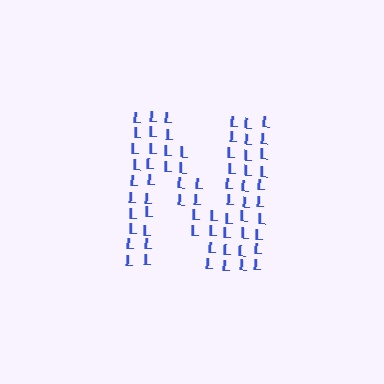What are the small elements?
The small elements are letter L's.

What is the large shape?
The large shape is the letter N.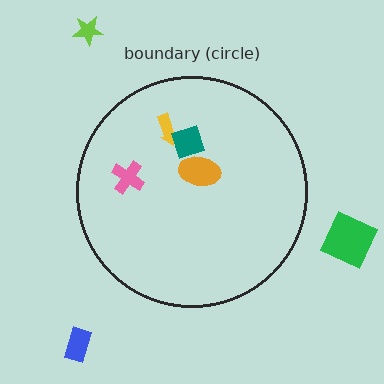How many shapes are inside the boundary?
4 inside, 3 outside.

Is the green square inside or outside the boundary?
Outside.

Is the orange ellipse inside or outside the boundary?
Inside.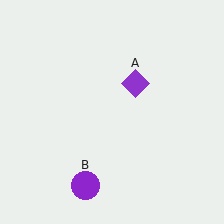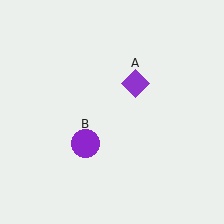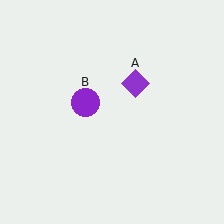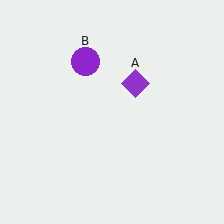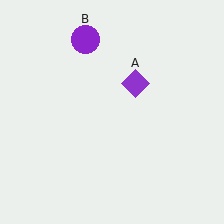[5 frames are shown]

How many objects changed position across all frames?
1 object changed position: purple circle (object B).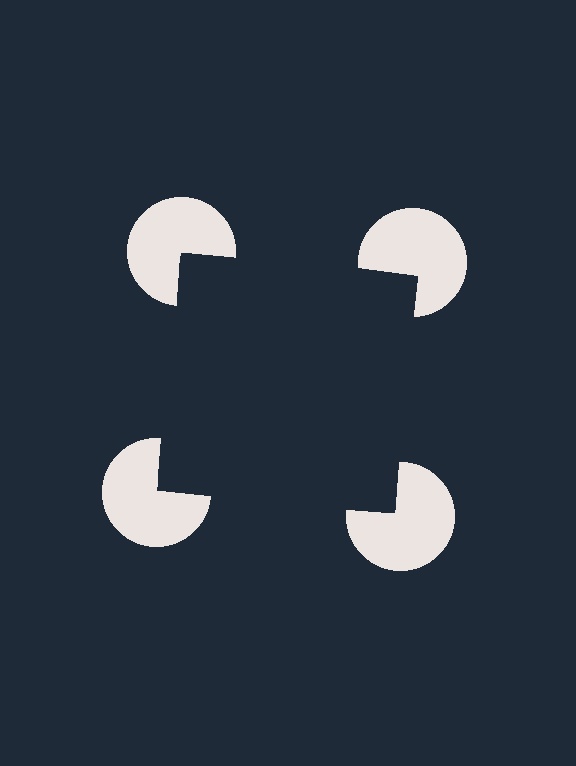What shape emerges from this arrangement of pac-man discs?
An illusory square — its edges are inferred from the aligned wedge cuts in the pac-man discs, not physically drawn.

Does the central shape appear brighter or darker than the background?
It typically appears slightly darker than the background, even though no actual brightness change is drawn.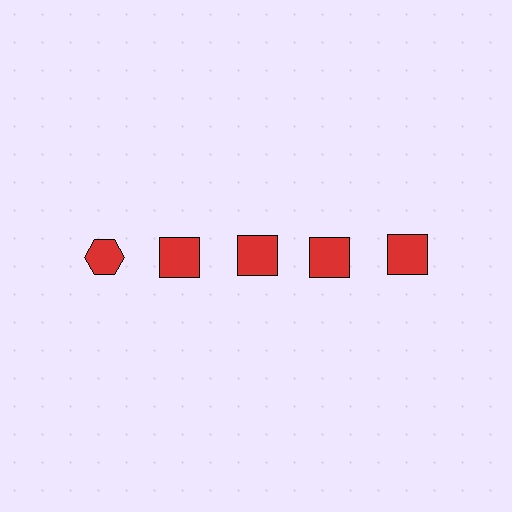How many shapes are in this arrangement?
There are 5 shapes arranged in a grid pattern.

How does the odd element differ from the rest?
It has a different shape: hexagon instead of square.